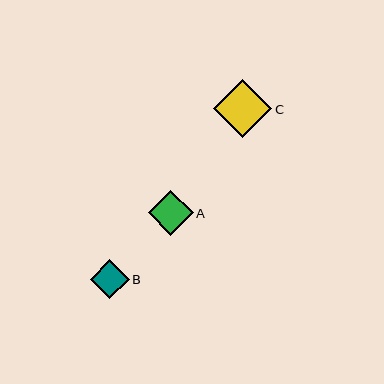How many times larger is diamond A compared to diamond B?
Diamond A is approximately 1.1 times the size of diamond B.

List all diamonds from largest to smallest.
From largest to smallest: C, A, B.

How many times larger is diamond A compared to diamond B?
Diamond A is approximately 1.1 times the size of diamond B.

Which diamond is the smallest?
Diamond B is the smallest with a size of approximately 39 pixels.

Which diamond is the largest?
Diamond C is the largest with a size of approximately 58 pixels.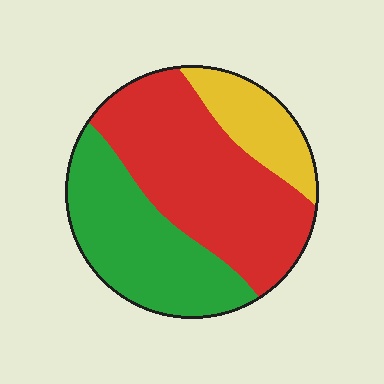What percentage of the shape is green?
Green covers roughly 35% of the shape.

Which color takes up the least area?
Yellow, at roughly 15%.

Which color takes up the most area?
Red, at roughly 50%.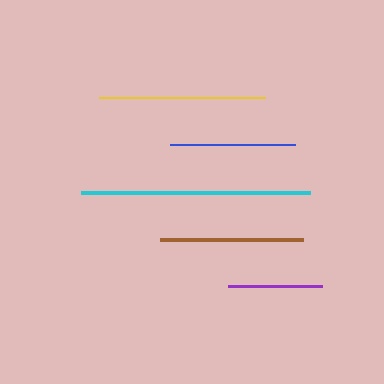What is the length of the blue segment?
The blue segment is approximately 125 pixels long.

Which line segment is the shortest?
The purple line is the shortest at approximately 94 pixels.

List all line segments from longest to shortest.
From longest to shortest: cyan, yellow, brown, blue, purple.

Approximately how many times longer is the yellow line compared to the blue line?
The yellow line is approximately 1.3 times the length of the blue line.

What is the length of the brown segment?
The brown segment is approximately 143 pixels long.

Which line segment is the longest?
The cyan line is the longest at approximately 229 pixels.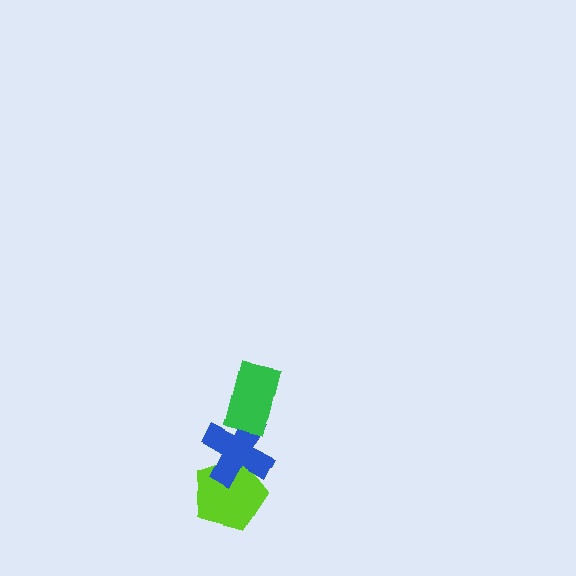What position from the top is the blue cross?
The blue cross is 2nd from the top.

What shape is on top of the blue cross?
The green rectangle is on top of the blue cross.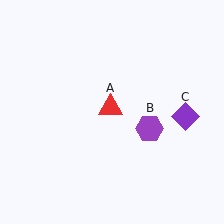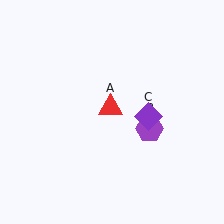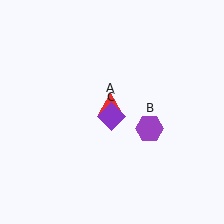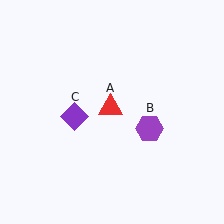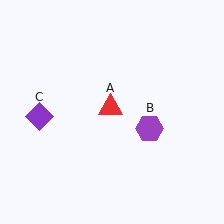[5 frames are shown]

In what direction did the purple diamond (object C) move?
The purple diamond (object C) moved left.